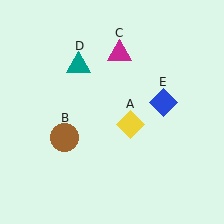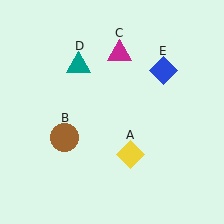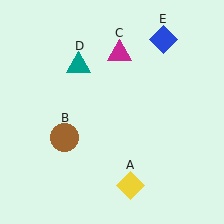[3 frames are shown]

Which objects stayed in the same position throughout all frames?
Brown circle (object B) and magenta triangle (object C) and teal triangle (object D) remained stationary.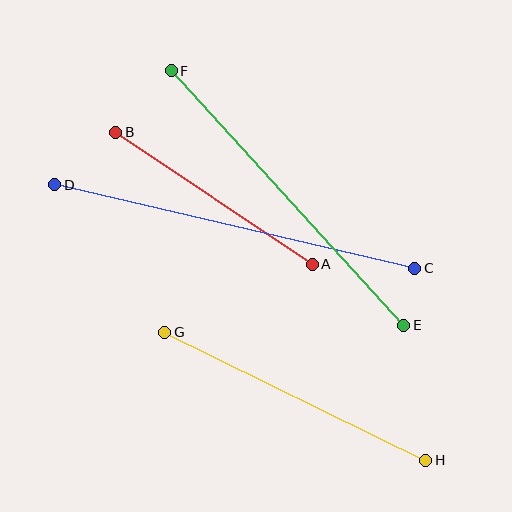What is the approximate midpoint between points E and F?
The midpoint is at approximately (288, 198) pixels.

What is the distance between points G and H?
The distance is approximately 291 pixels.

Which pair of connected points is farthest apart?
Points C and D are farthest apart.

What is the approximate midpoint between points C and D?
The midpoint is at approximately (235, 227) pixels.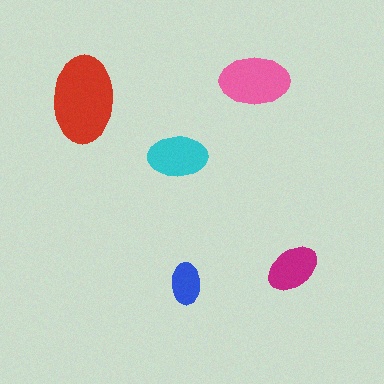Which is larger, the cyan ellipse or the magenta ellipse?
The cyan one.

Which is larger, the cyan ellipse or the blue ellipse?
The cyan one.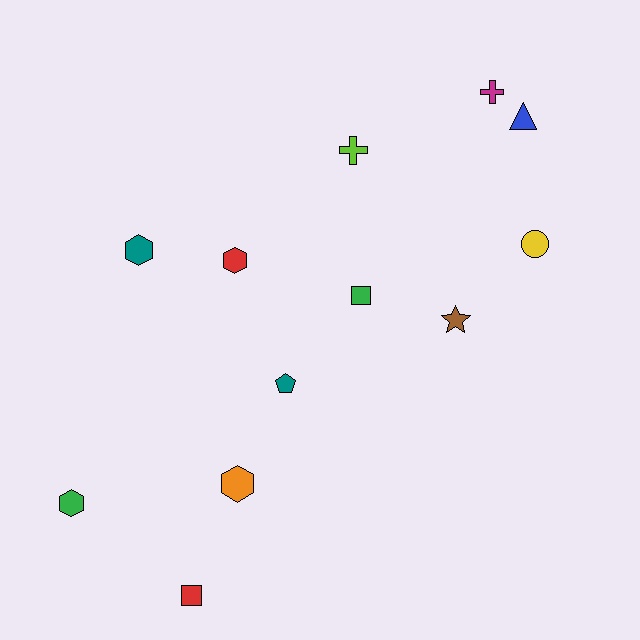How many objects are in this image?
There are 12 objects.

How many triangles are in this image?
There is 1 triangle.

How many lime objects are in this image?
There is 1 lime object.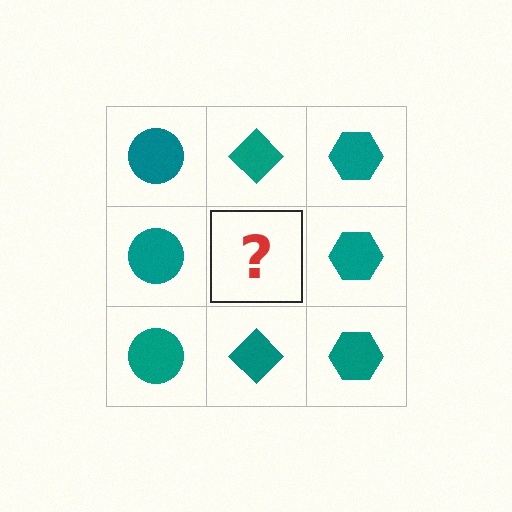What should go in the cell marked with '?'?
The missing cell should contain a teal diamond.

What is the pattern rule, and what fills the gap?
The rule is that each column has a consistent shape. The gap should be filled with a teal diamond.